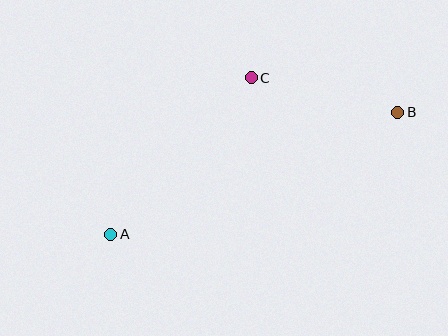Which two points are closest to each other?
Points B and C are closest to each other.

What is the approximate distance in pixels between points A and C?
The distance between A and C is approximately 211 pixels.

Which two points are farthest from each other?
Points A and B are farthest from each other.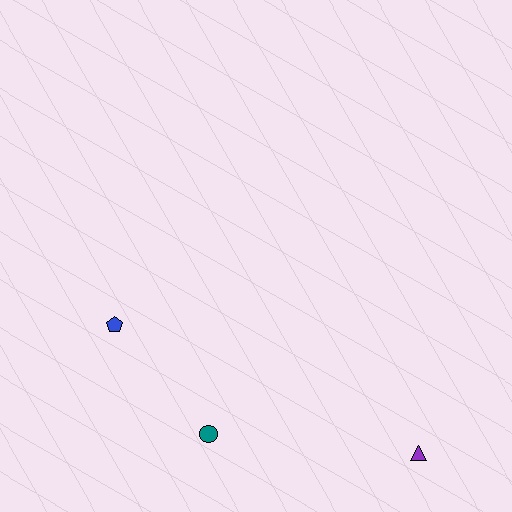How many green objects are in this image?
There are no green objects.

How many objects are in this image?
There are 3 objects.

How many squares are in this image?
There are no squares.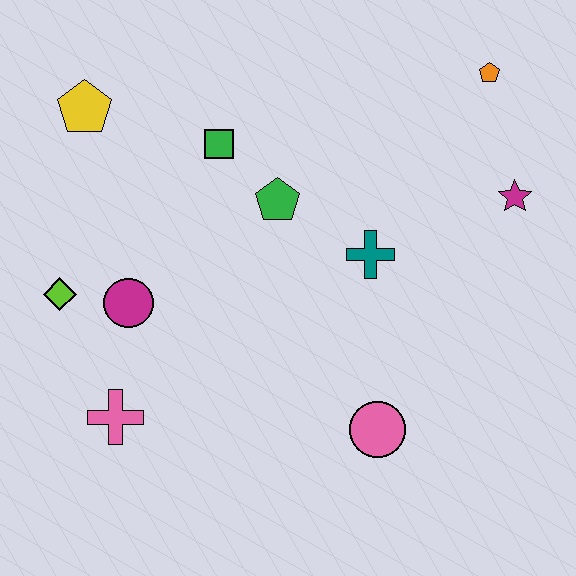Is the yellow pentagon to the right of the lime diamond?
Yes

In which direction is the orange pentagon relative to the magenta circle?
The orange pentagon is to the right of the magenta circle.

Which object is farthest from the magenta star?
The lime diamond is farthest from the magenta star.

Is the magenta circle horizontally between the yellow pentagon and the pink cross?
No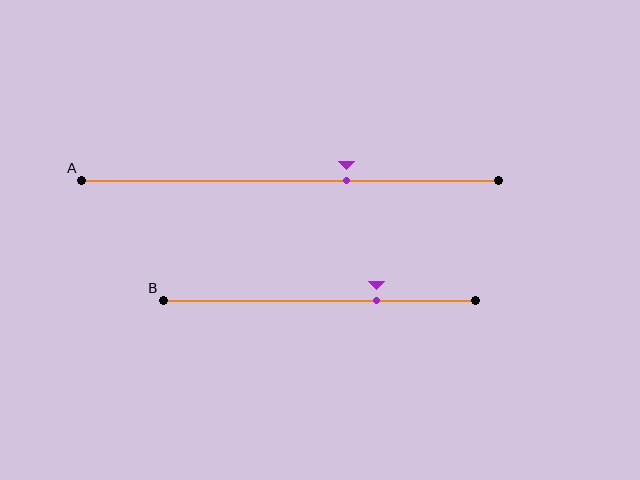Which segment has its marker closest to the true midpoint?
Segment A has its marker closest to the true midpoint.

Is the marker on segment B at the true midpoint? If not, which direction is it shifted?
No, the marker on segment B is shifted to the right by about 19% of the segment length.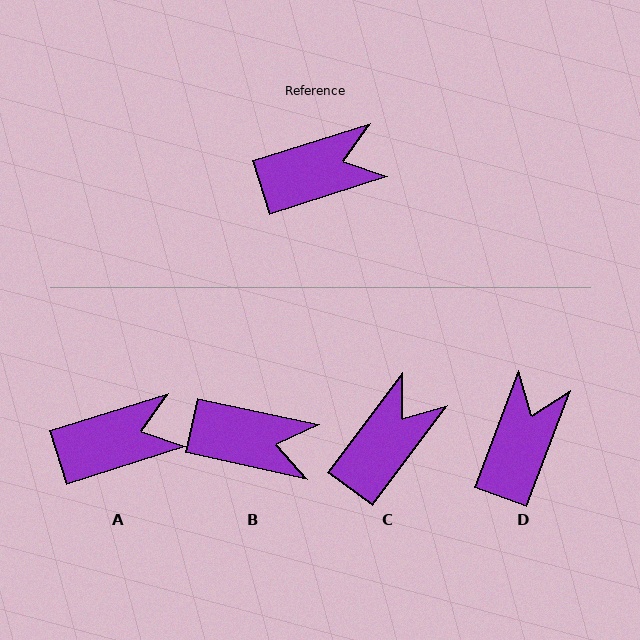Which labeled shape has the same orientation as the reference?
A.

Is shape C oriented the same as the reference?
No, it is off by about 36 degrees.